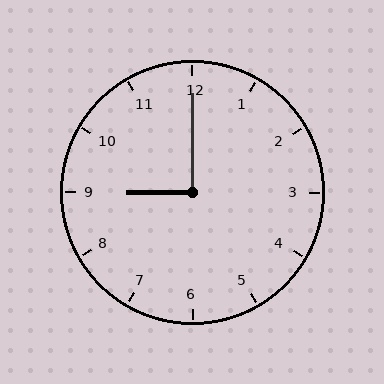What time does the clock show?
9:00.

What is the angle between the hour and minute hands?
Approximately 90 degrees.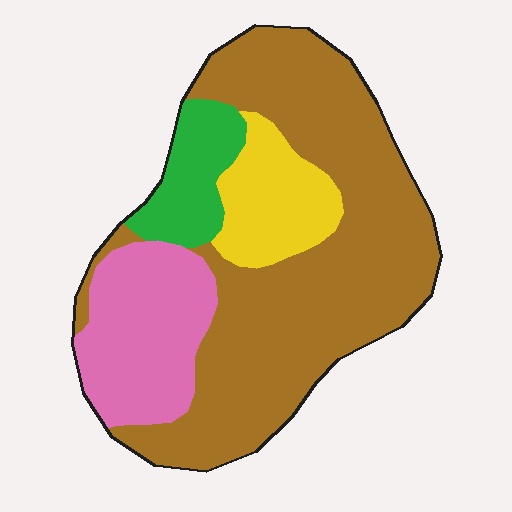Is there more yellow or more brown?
Brown.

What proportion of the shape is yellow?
Yellow takes up less than a quarter of the shape.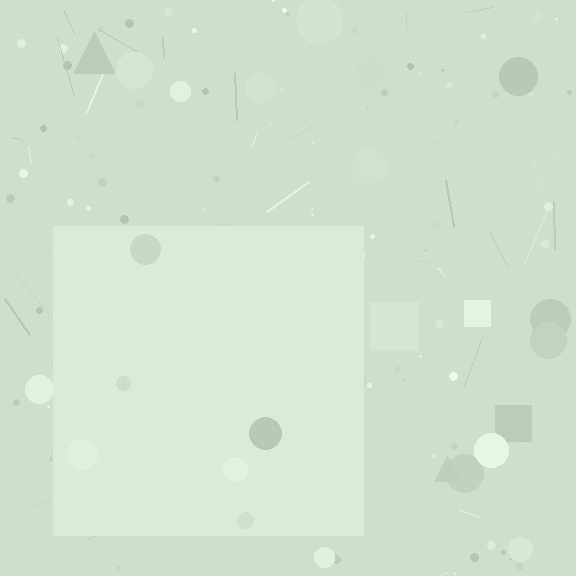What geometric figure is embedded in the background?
A square is embedded in the background.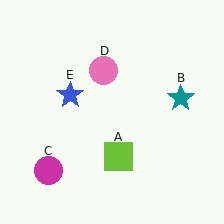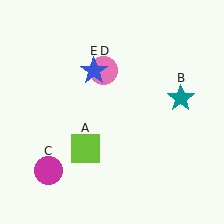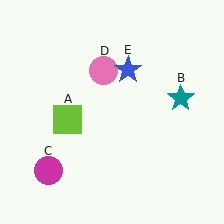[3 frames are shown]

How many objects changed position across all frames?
2 objects changed position: lime square (object A), blue star (object E).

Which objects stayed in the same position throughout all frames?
Teal star (object B) and magenta circle (object C) and pink circle (object D) remained stationary.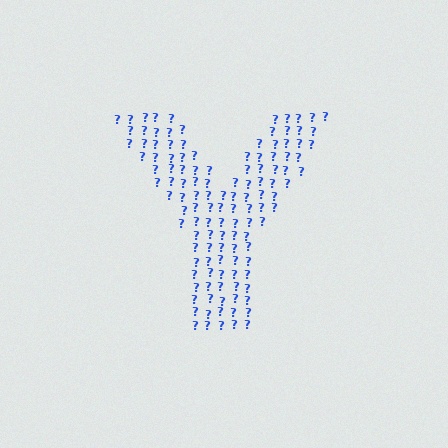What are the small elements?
The small elements are question marks.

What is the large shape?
The large shape is the letter Y.